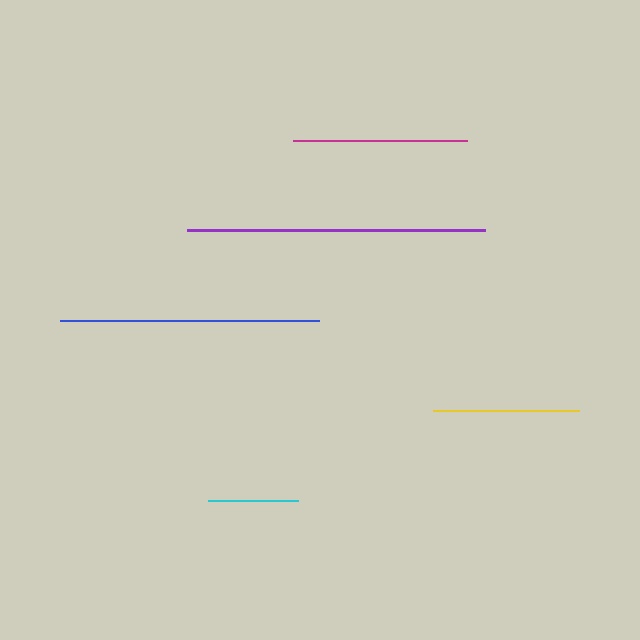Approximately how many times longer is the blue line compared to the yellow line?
The blue line is approximately 1.8 times the length of the yellow line.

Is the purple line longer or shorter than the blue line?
The purple line is longer than the blue line.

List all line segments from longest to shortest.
From longest to shortest: purple, blue, magenta, yellow, cyan.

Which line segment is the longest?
The purple line is the longest at approximately 298 pixels.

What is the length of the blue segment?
The blue segment is approximately 259 pixels long.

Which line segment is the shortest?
The cyan line is the shortest at approximately 90 pixels.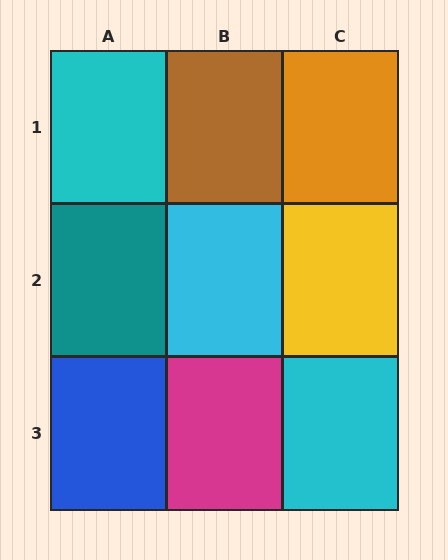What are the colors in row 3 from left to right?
Blue, magenta, cyan.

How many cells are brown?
1 cell is brown.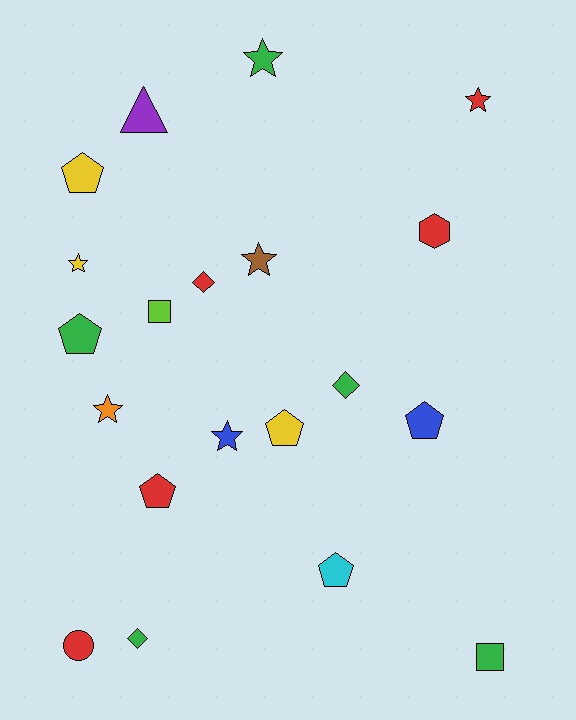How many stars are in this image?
There are 6 stars.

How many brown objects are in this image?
There is 1 brown object.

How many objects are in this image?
There are 20 objects.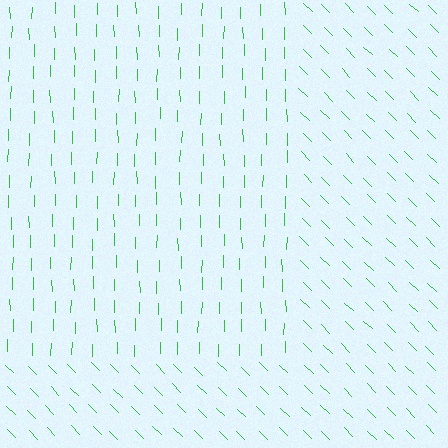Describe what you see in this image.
The image is filled with small green line segments. A rectangle region in the image has lines oriented differently from the surrounding lines, creating a visible texture boundary.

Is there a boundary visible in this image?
Yes, there is a texture boundary formed by a change in line orientation.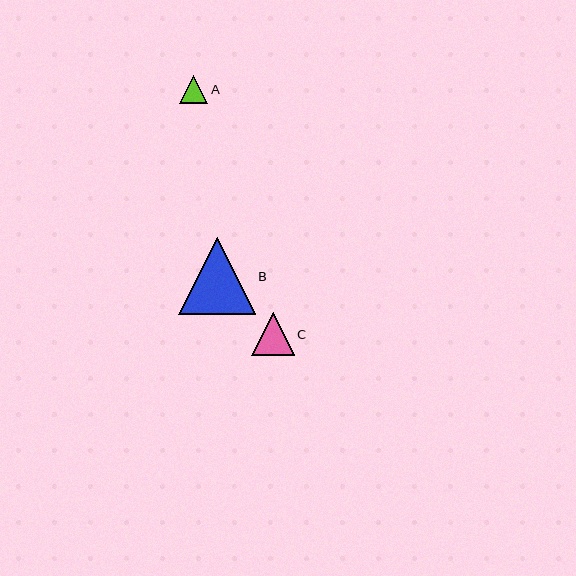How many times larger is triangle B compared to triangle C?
Triangle B is approximately 1.8 times the size of triangle C.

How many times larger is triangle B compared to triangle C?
Triangle B is approximately 1.8 times the size of triangle C.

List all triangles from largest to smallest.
From largest to smallest: B, C, A.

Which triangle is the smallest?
Triangle A is the smallest with a size of approximately 28 pixels.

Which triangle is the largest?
Triangle B is the largest with a size of approximately 77 pixels.